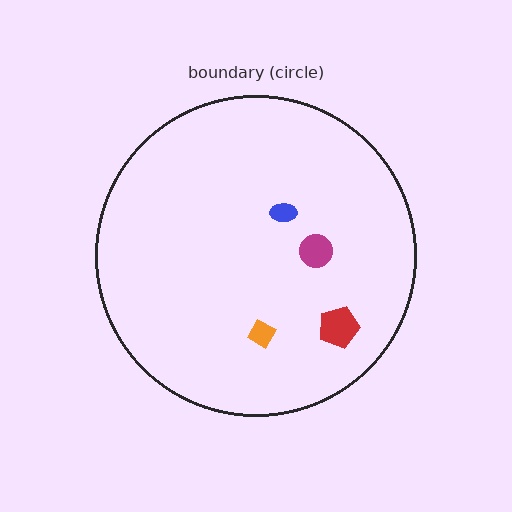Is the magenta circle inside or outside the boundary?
Inside.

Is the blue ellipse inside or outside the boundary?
Inside.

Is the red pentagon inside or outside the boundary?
Inside.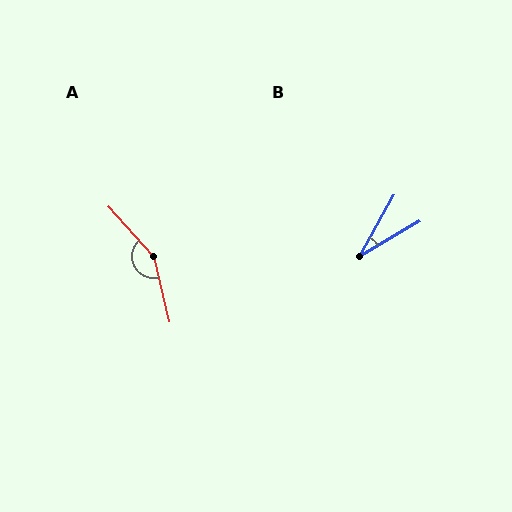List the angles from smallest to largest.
B (30°), A (152°).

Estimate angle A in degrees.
Approximately 152 degrees.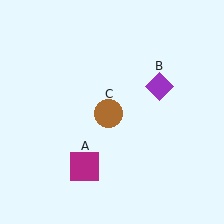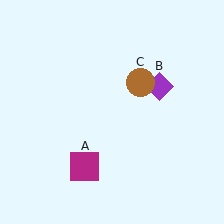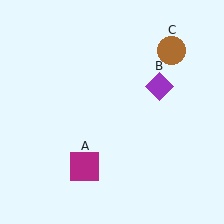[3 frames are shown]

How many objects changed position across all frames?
1 object changed position: brown circle (object C).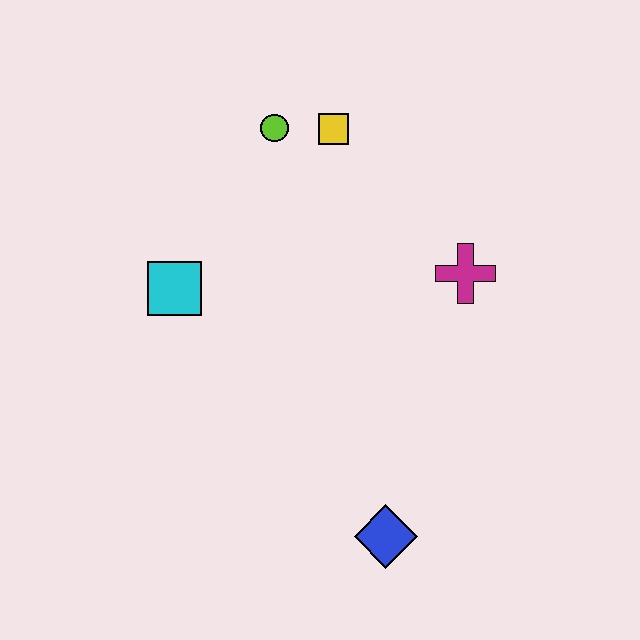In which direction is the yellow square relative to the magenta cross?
The yellow square is above the magenta cross.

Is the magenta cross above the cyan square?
Yes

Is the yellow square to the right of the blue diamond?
No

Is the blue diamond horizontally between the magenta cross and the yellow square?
Yes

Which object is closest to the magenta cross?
The yellow square is closest to the magenta cross.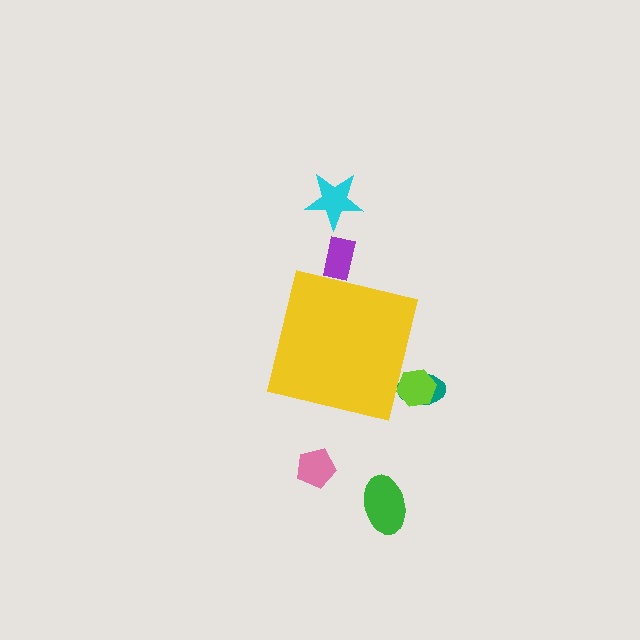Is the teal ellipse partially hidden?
Yes, the teal ellipse is partially hidden behind the yellow square.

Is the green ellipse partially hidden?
No, the green ellipse is fully visible.